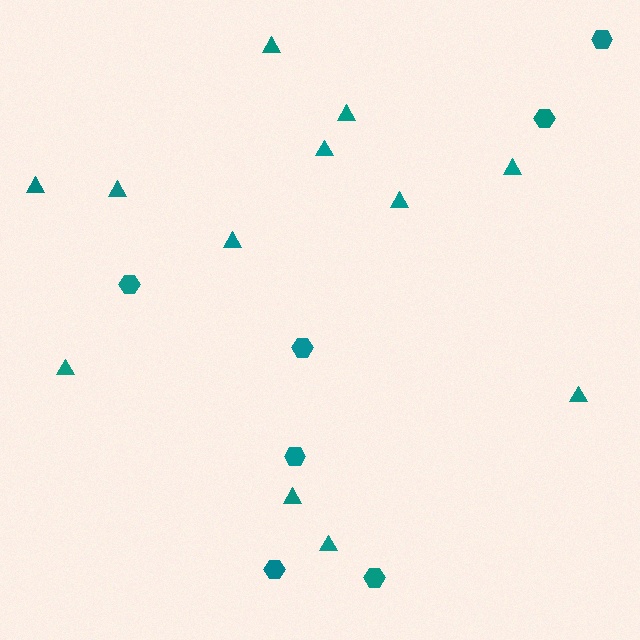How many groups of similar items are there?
There are 2 groups: one group of hexagons (7) and one group of triangles (12).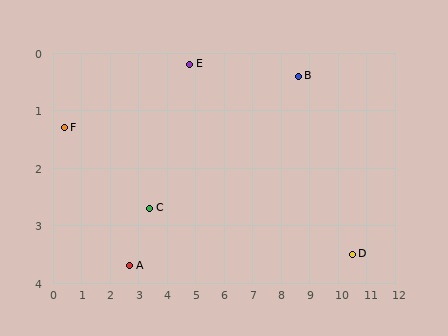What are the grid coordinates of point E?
Point E is at approximately (4.8, 0.2).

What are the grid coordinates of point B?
Point B is at approximately (8.6, 0.4).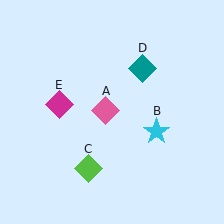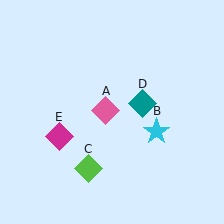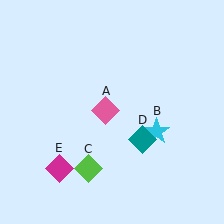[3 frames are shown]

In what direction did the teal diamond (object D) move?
The teal diamond (object D) moved down.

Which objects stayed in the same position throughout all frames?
Pink diamond (object A) and cyan star (object B) and lime diamond (object C) remained stationary.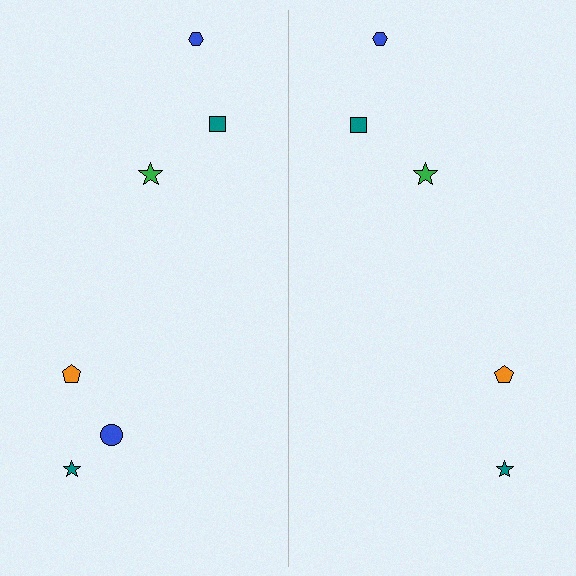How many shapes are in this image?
There are 11 shapes in this image.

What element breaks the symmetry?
A blue circle is missing from the right side.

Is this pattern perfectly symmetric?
No, the pattern is not perfectly symmetric. A blue circle is missing from the right side.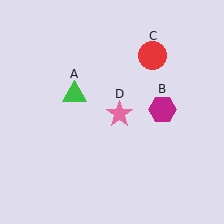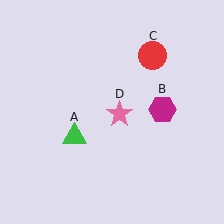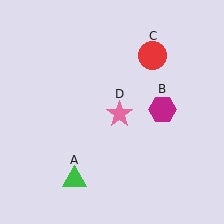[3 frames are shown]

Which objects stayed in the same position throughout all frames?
Magenta hexagon (object B) and red circle (object C) and pink star (object D) remained stationary.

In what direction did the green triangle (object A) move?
The green triangle (object A) moved down.